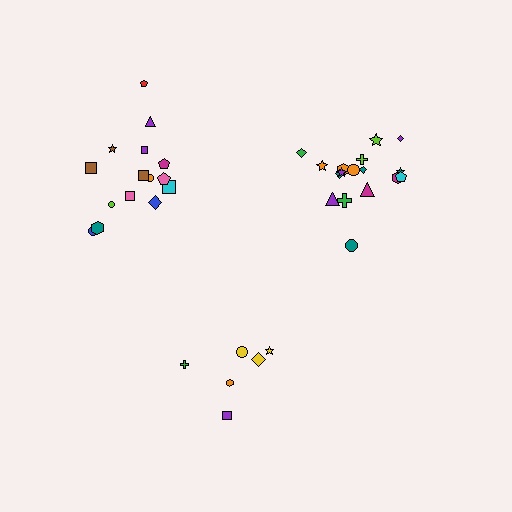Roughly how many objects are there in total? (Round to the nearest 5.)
Roughly 40 objects in total.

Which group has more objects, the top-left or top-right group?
The top-right group.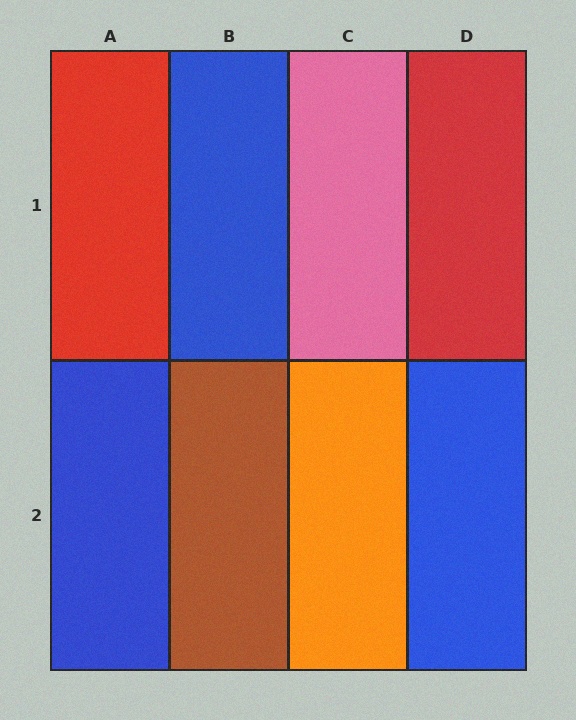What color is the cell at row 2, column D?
Blue.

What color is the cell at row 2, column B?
Brown.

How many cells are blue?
3 cells are blue.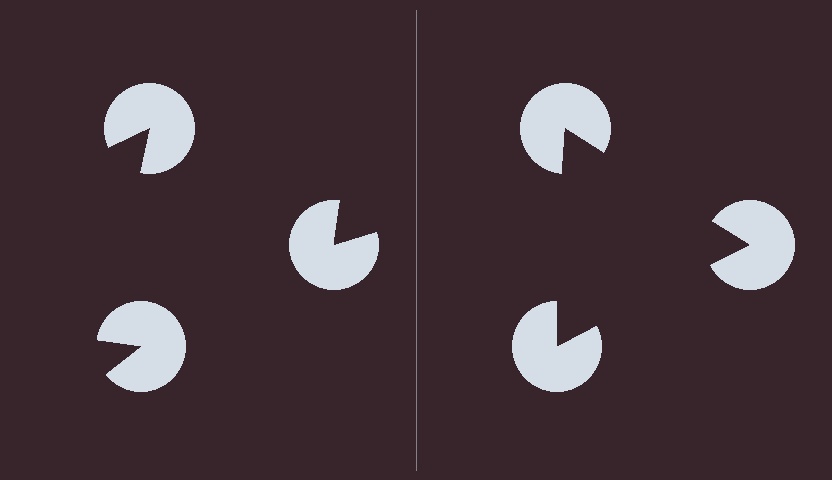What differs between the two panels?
The pac-man discs are positioned identically on both sides; only the wedge orientations differ. On the right they align to a triangle; on the left they are misaligned.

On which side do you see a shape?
An illusory triangle appears on the right side. On the left side the wedge cuts are rotated, so no coherent shape forms.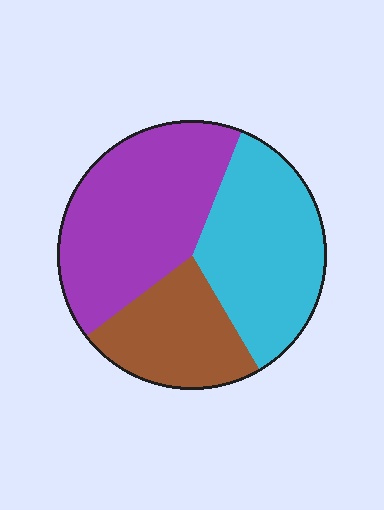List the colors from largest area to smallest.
From largest to smallest: purple, cyan, brown.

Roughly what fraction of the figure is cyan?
Cyan covers roughly 35% of the figure.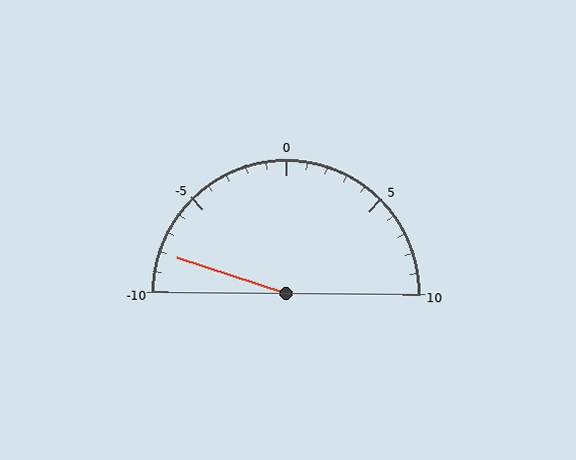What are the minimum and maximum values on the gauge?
The gauge ranges from -10 to 10.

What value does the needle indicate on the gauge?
The needle indicates approximately -8.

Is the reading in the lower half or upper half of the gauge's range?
The reading is in the lower half of the range (-10 to 10).